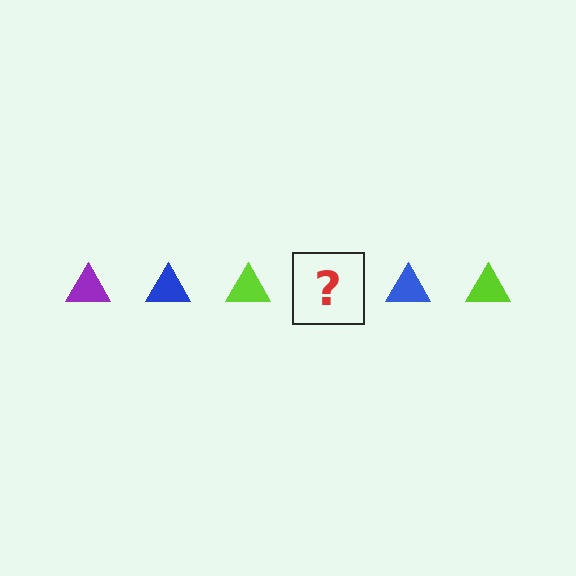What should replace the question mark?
The question mark should be replaced with a purple triangle.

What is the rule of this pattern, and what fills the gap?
The rule is that the pattern cycles through purple, blue, lime triangles. The gap should be filled with a purple triangle.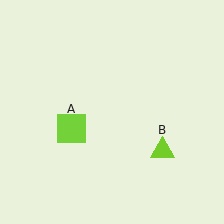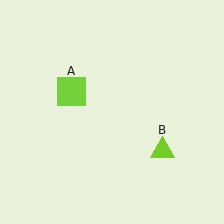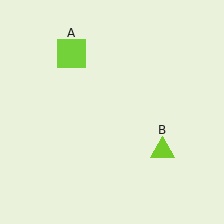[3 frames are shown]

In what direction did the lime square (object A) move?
The lime square (object A) moved up.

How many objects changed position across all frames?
1 object changed position: lime square (object A).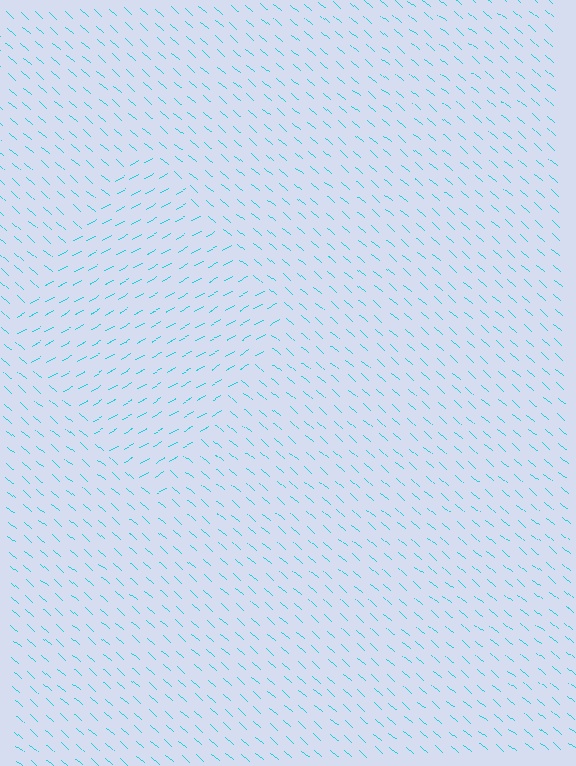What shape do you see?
I see a diamond.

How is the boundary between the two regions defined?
The boundary is defined purely by a change in line orientation (approximately 68 degrees difference). All lines are the same color and thickness.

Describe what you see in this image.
The image is filled with small cyan line segments. A diamond region in the image has lines oriented differently from the surrounding lines, creating a visible texture boundary.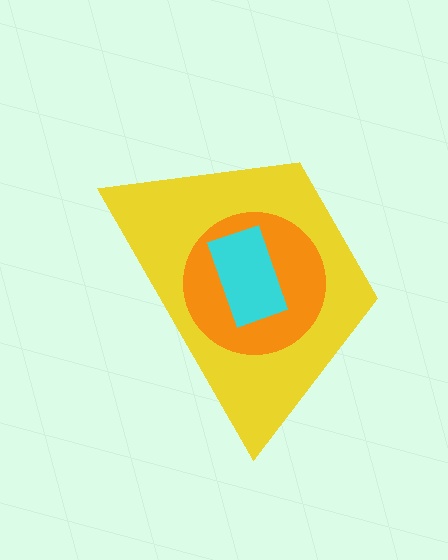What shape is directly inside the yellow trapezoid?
The orange circle.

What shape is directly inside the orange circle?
The cyan rectangle.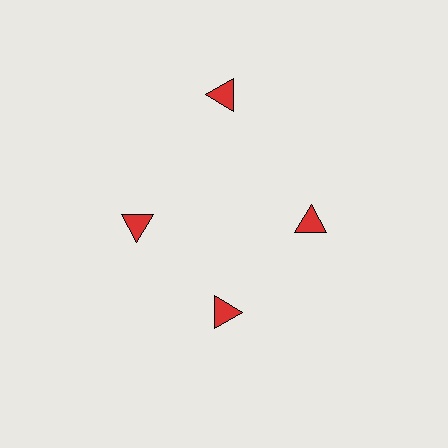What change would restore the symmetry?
The symmetry would be restored by moving it inward, back onto the ring so that all 4 triangles sit at equal angles and equal distance from the center.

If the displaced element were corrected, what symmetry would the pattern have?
It would have 4-fold rotational symmetry — the pattern would map onto itself every 90 degrees.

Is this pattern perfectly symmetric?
No. The 4 red triangles are arranged in a ring, but one element near the 12 o'clock position is pushed outward from the center, breaking the 4-fold rotational symmetry.